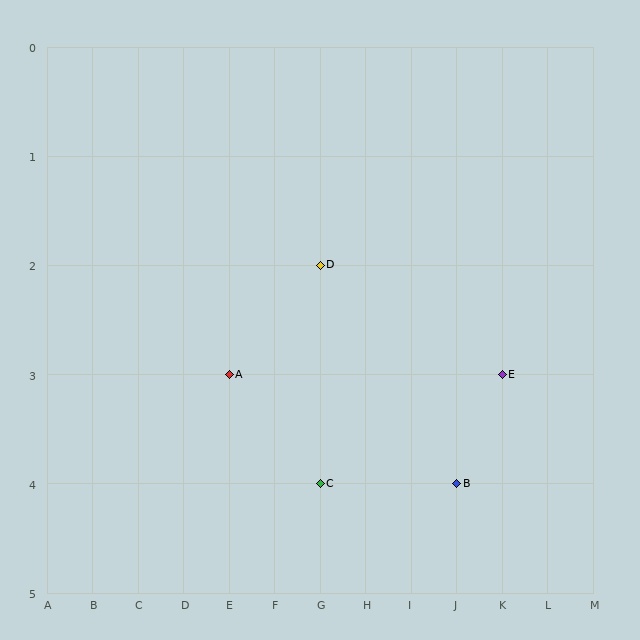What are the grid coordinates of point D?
Point D is at grid coordinates (G, 2).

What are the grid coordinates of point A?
Point A is at grid coordinates (E, 3).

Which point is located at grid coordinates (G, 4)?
Point C is at (G, 4).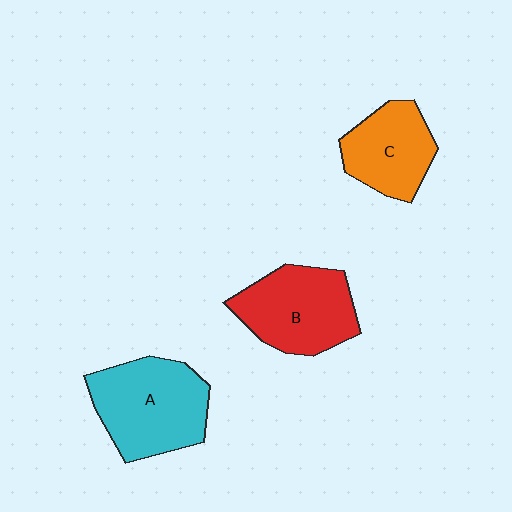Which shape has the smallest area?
Shape C (orange).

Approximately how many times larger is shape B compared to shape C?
Approximately 1.3 times.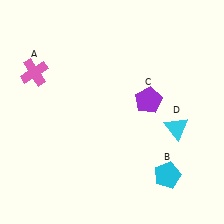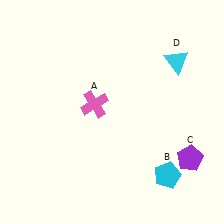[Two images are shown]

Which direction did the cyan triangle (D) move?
The cyan triangle (D) moved up.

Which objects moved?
The objects that moved are: the pink cross (A), the purple pentagon (C), the cyan triangle (D).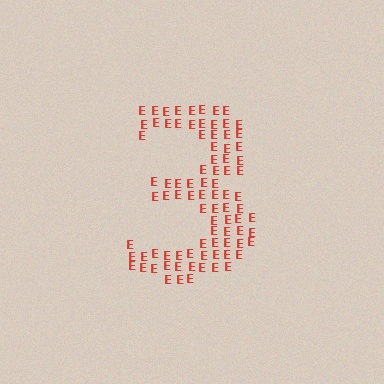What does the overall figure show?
The overall figure shows the digit 3.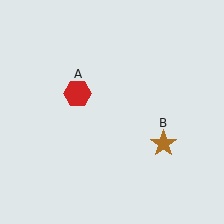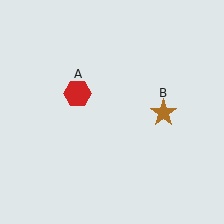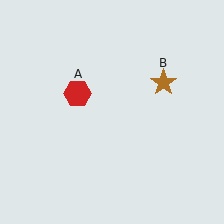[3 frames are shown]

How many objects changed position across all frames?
1 object changed position: brown star (object B).